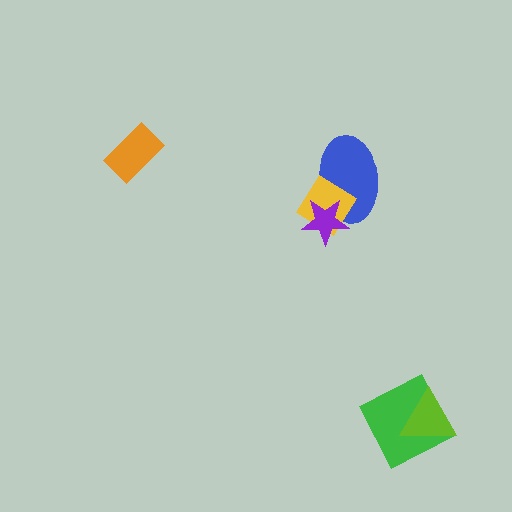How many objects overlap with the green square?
1 object overlaps with the green square.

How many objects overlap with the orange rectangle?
0 objects overlap with the orange rectangle.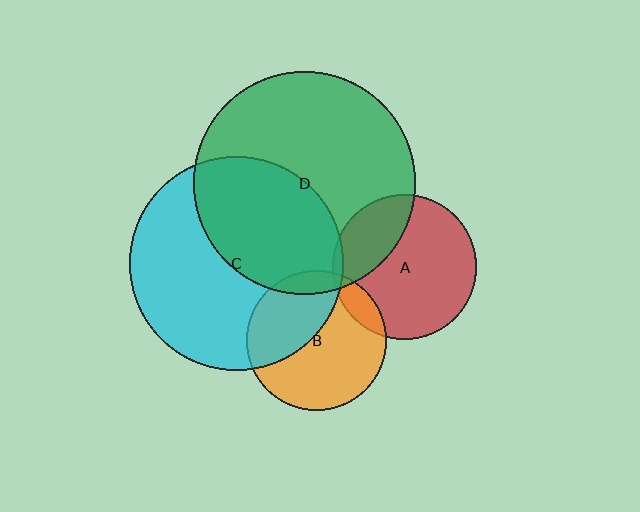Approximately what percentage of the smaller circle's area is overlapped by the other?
Approximately 40%.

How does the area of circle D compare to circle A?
Approximately 2.4 times.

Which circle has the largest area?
Circle D (green).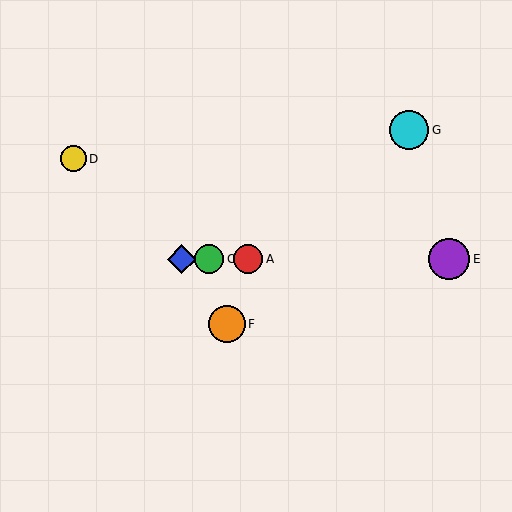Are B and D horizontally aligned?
No, B is at y≈259 and D is at y≈159.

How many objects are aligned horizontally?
4 objects (A, B, C, E) are aligned horizontally.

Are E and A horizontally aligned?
Yes, both are at y≈259.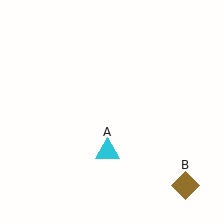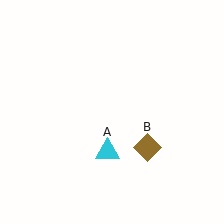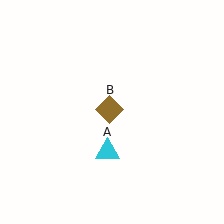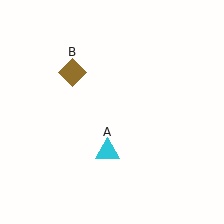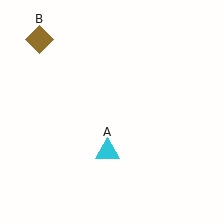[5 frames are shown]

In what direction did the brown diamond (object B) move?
The brown diamond (object B) moved up and to the left.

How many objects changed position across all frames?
1 object changed position: brown diamond (object B).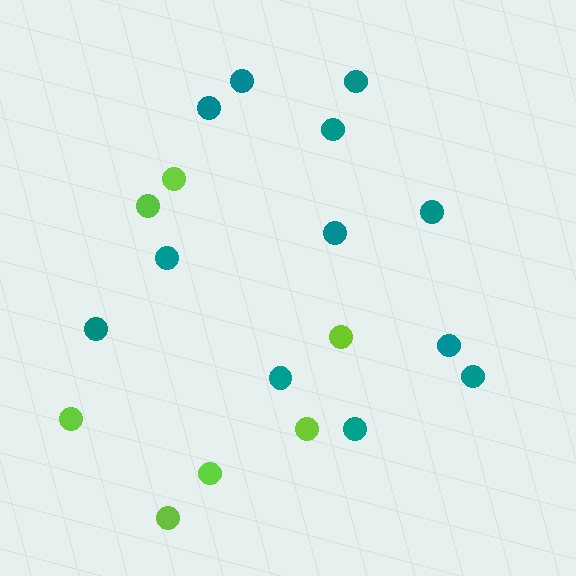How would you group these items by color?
There are 2 groups: one group of teal circles (12) and one group of lime circles (7).